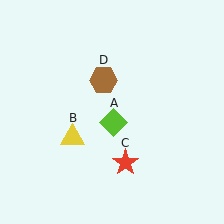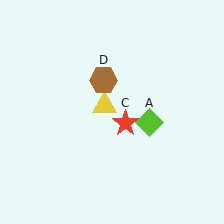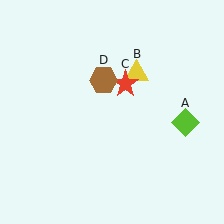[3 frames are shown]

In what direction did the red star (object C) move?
The red star (object C) moved up.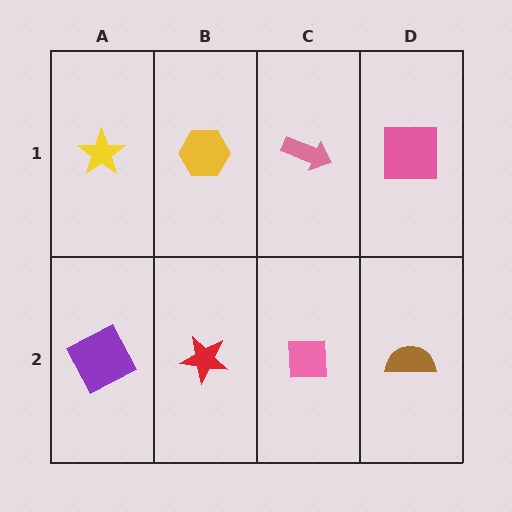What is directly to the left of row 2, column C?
A red star.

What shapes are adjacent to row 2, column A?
A yellow star (row 1, column A), a red star (row 2, column B).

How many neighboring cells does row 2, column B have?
3.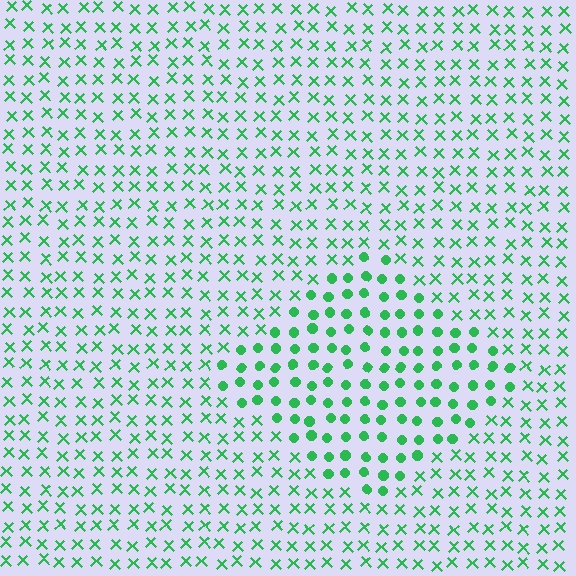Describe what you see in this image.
The image is filled with small green elements arranged in a uniform grid. A diamond-shaped region contains circles, while the surrounding area contains X marks. The boundary is defined purely by the change in element shape.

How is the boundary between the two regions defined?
The boundary is defined by a change in element shape: circles inside vs. X marks outside. All elements share the same color and spacing.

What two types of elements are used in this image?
The image uses circles inside the diamond region and X marks outside it.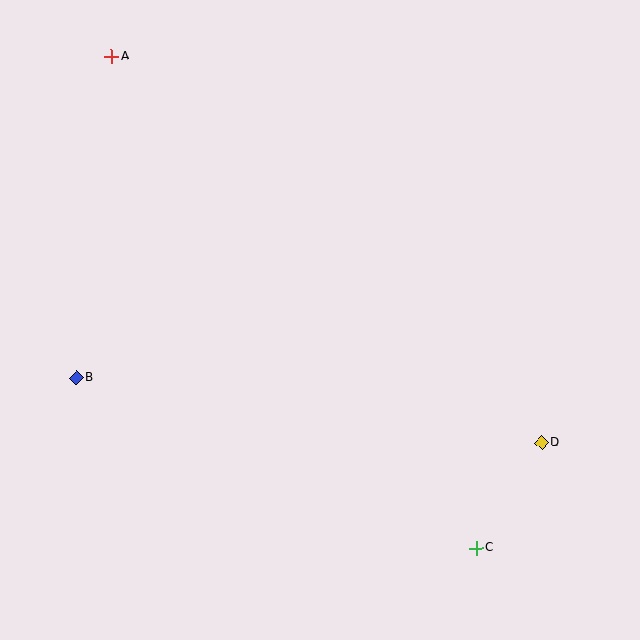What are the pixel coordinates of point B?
Point B is at (76, 378).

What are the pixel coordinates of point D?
Point D is at (542, 443).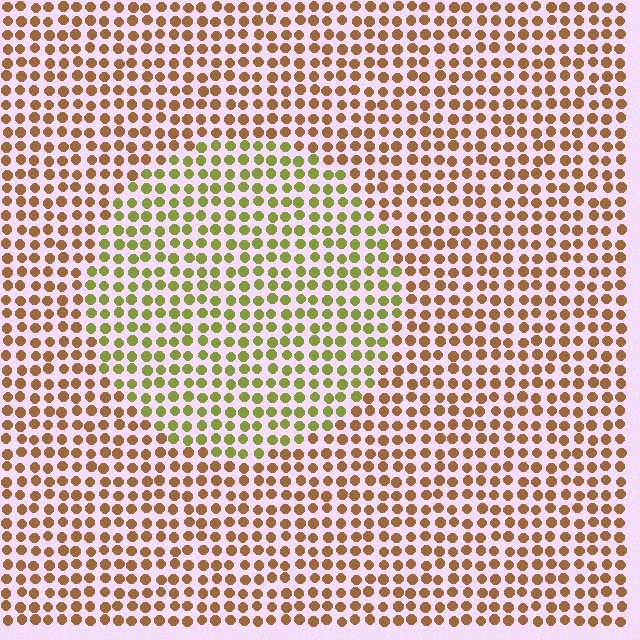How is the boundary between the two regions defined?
The boundary is defined purely by a slight shift in hue (about 48 degrees). Spacing, size, and orientation are identical on both sides.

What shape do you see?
I see a circle.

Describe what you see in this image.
The image is filled with small brown elements in a uniform arrangement. A circle-shaped region is visible where the elements are tinted to a slightly different hue, forming a subtle color boundary.